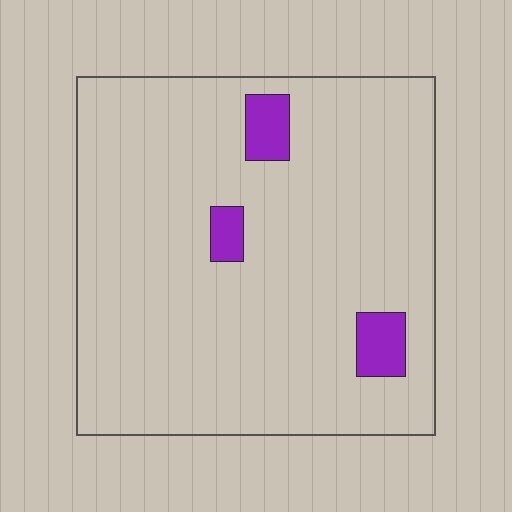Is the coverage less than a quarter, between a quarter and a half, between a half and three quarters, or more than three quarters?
Less than a quarter.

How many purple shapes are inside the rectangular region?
3.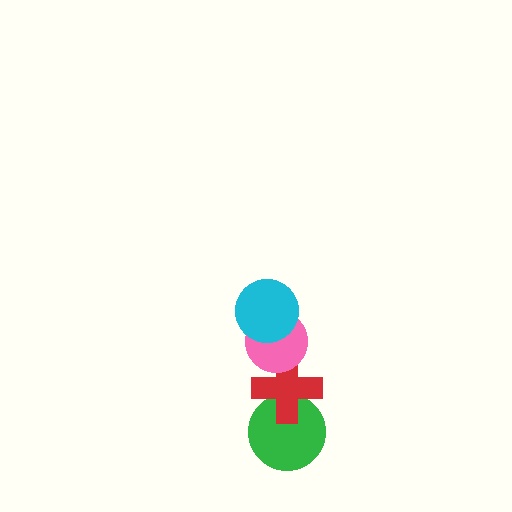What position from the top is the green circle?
The green circle is 4th from the top.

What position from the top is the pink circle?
The pink circle is 2nd from the top.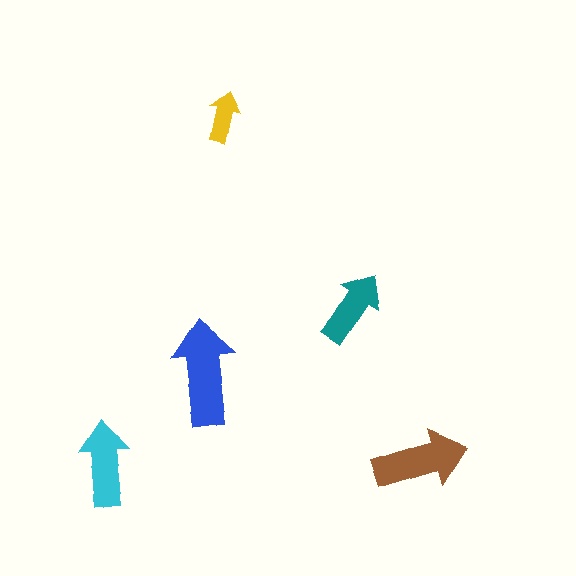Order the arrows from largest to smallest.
the blue one, the brown one, the cyan one, the teal one, the yellow one.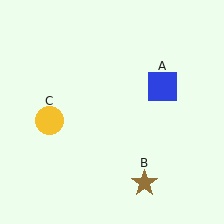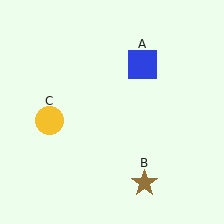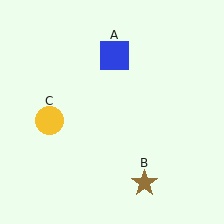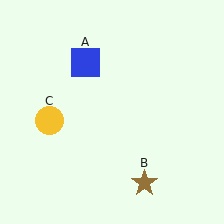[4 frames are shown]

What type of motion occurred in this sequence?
The blue square (object A) rotated counterclockwise around the center of the scene.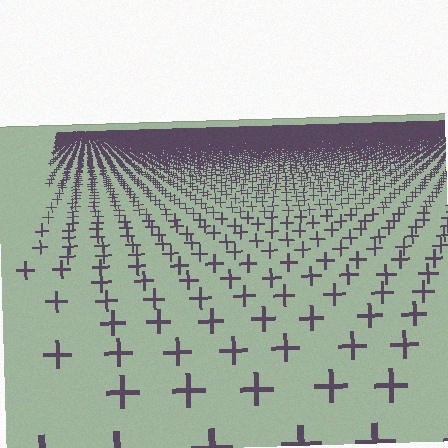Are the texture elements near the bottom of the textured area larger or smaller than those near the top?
Larger. Near the bottom, elements are closer to the viewer and appear at a bigger on-screen size.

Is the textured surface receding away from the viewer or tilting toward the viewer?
The surface is receding away from the viewer. Texture elements get smaller and denser toward the top.